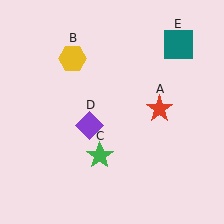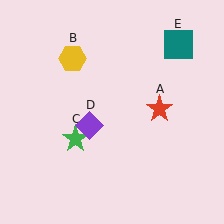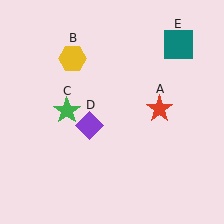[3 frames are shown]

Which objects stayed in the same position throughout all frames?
Red star (object A) and yellow hexagon (object B) and purple diamond (object D) and teal square (object E) remained stationary.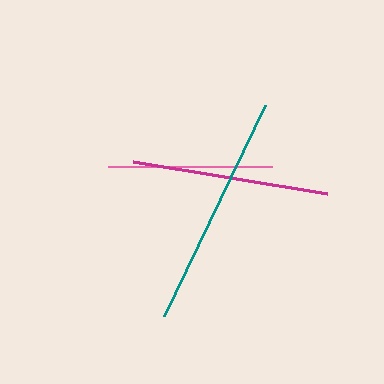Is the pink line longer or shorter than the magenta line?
The magenta line is longer than the pink line.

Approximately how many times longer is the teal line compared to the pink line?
The teal line is approximately 1.4 times the length of the pink line.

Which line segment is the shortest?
The pink line is the shortest at approximately 163 pixels.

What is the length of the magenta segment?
The magenta segment is approximately 197 pixels long.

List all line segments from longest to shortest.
From longest to shortest: teal, magenta, pink.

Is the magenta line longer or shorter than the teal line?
The teal line is longer than the magenta line.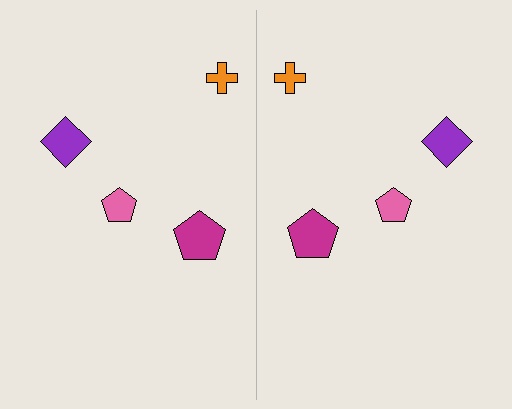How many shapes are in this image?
There are 8 shapes in this image.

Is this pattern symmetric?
Yes, this pattern has bilateral (reflection) symmetry.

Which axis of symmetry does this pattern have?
The pattern has a vertical axis of symmetry running through the center of the image.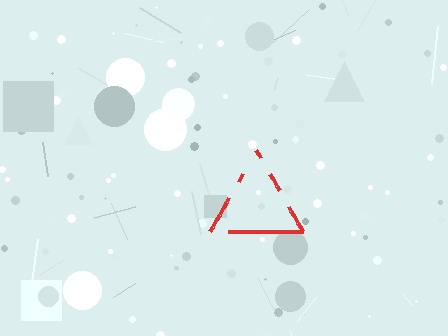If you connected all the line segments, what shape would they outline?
They would outline a triangle.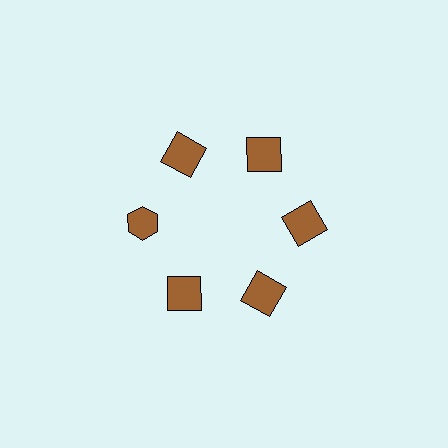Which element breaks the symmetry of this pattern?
The brown hexagon at roughly the 9 o'clock position breaks the symmetry. All other shapes are brown squares.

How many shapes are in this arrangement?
There are 6 shapes arranged in a ring pattern.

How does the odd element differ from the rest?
It has a different shape: hexagon instead of square.